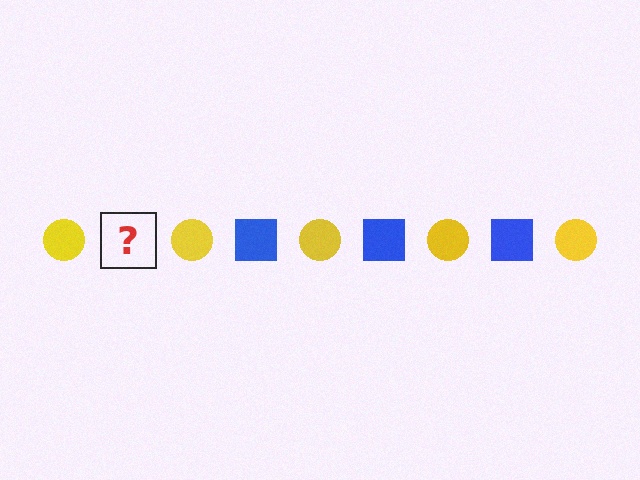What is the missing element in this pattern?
The missing element is a blue square.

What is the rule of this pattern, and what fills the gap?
The rule is that the pattern alternates between yellow circle and blue square. The gap should be filled with a blue square.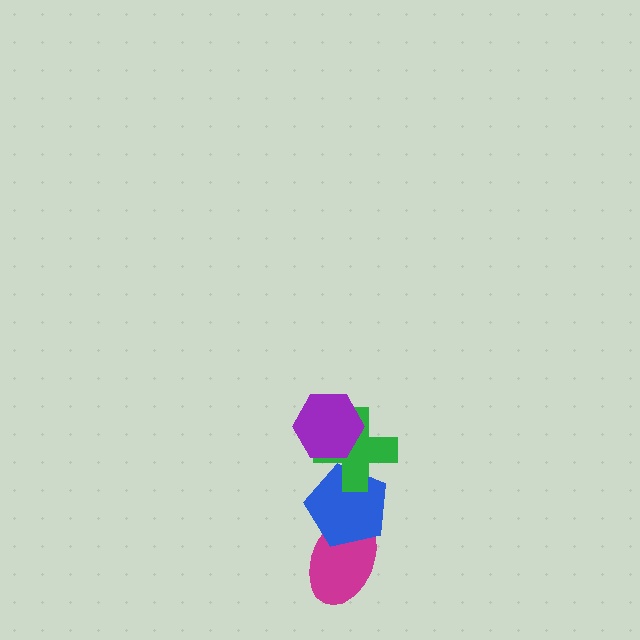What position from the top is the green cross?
The green cross is 2nd from the top.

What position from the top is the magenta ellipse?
The magenta ellipse is 4th from the top.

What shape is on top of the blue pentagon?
The green cross is on top of the blue pentagon.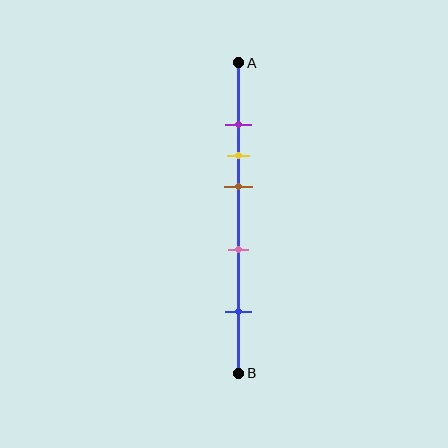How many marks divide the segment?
There are 5 marks dividing the segment.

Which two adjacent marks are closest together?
The purple and yellow marks are the closest adjacent pair.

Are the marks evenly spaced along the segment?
No, the marks are not evenly spaced.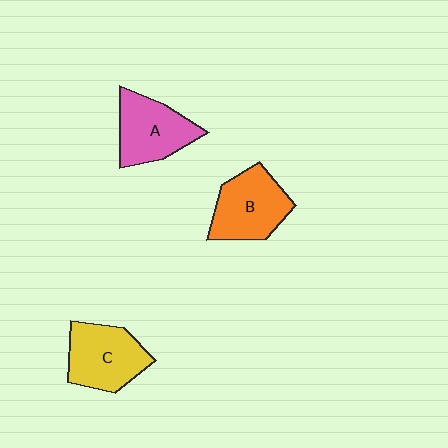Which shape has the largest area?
Shape B (orange).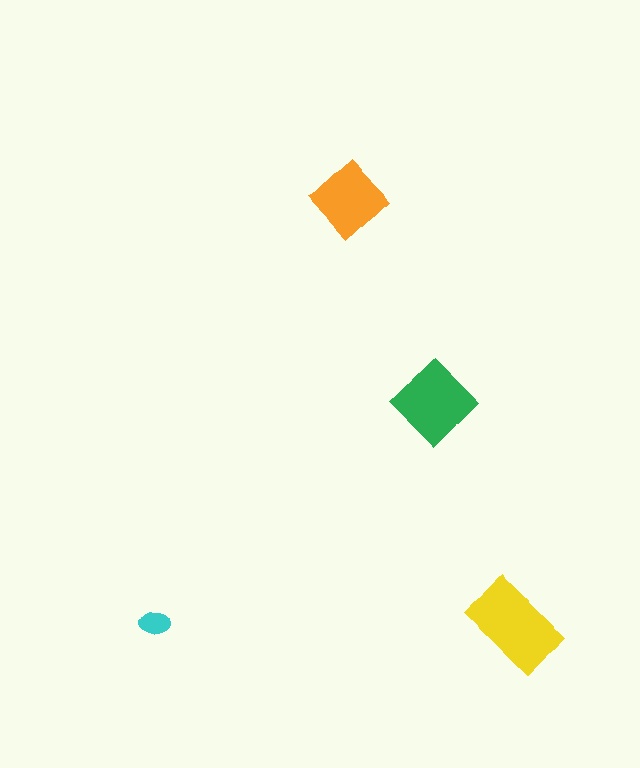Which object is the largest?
The yellow rectangle.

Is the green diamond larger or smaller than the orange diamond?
Larger.